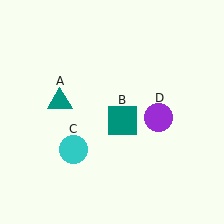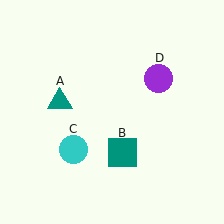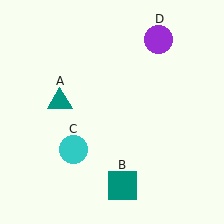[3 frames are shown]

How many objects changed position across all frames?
2 objects changed position: teal square (object B), purple circle (object D).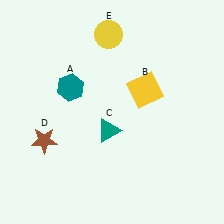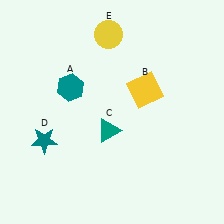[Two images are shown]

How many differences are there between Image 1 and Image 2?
There is 1 difference between the two images.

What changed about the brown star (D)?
In Image 1, D is brown. In Image 2, it changed to teal.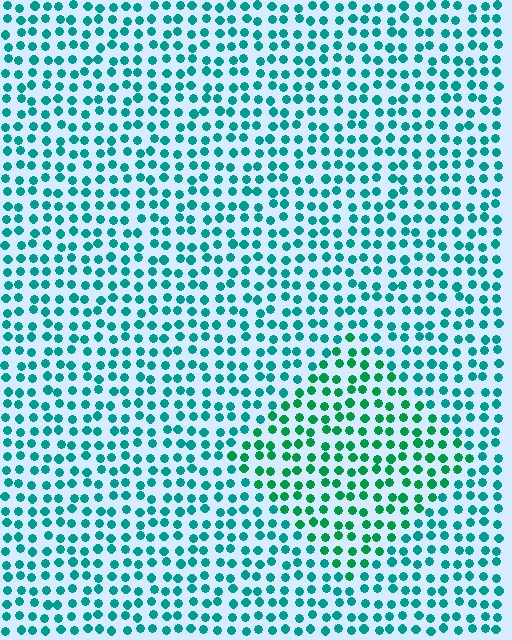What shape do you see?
I see a diamond.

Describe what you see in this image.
The image is filled with small teal elements in a uniform arrangement. A diamond-shaped region is visible where the elements are tinted to a slightly different hue, forming a subtle color boundary.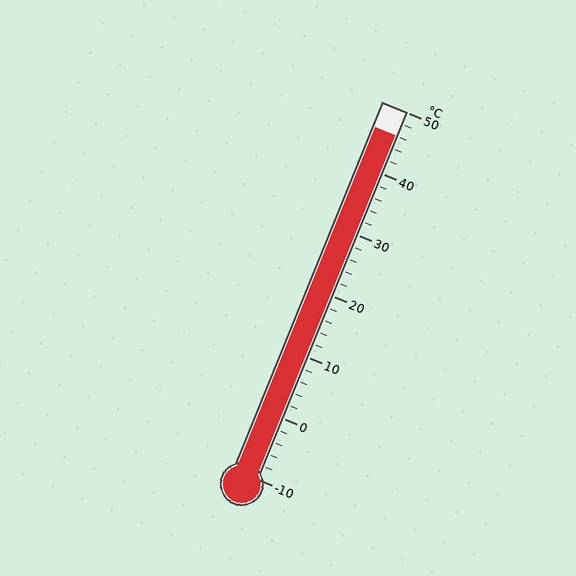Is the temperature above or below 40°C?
The temperature is above 40°C.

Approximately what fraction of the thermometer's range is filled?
The thermometer is filled to approximately 95% of its range.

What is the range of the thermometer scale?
The thermometer scale ranges from -10°C to 50°C.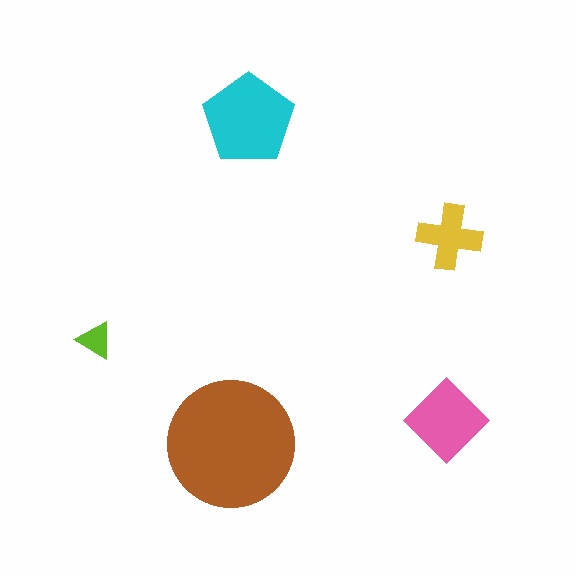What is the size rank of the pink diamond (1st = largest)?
3rd.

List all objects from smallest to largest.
The lime triangle, the yellow cross, the pink diamond, the cyan pentagon, the brown circle.